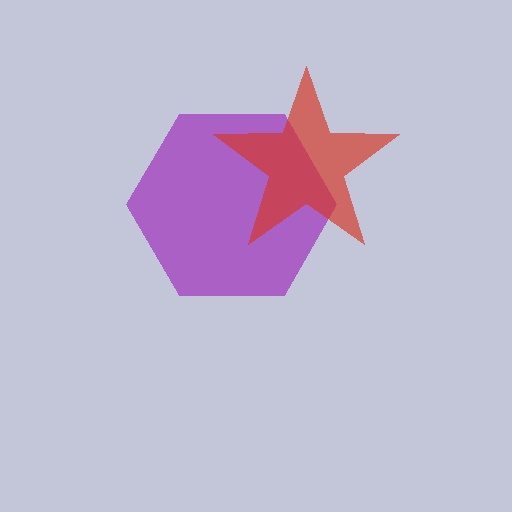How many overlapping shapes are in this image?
There are 2 overlapping shapes in the image.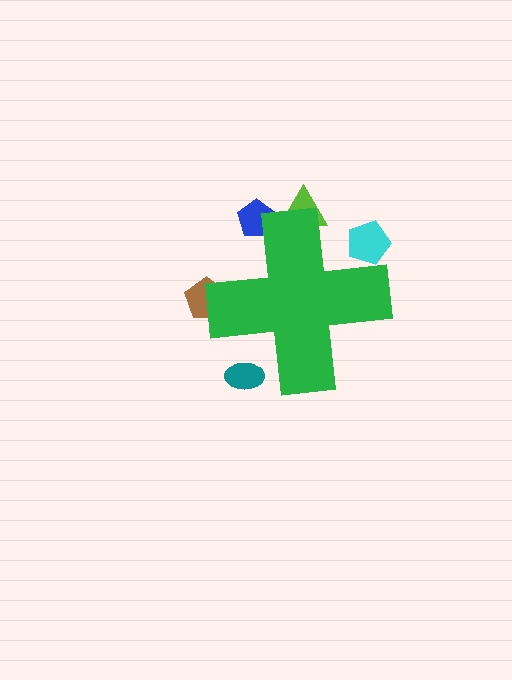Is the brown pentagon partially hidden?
Yes, the brown pentagon is partially hidden behind the green cross.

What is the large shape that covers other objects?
A green cross.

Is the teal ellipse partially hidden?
Yes, the teal ellipse is partially hidden behind the green cross.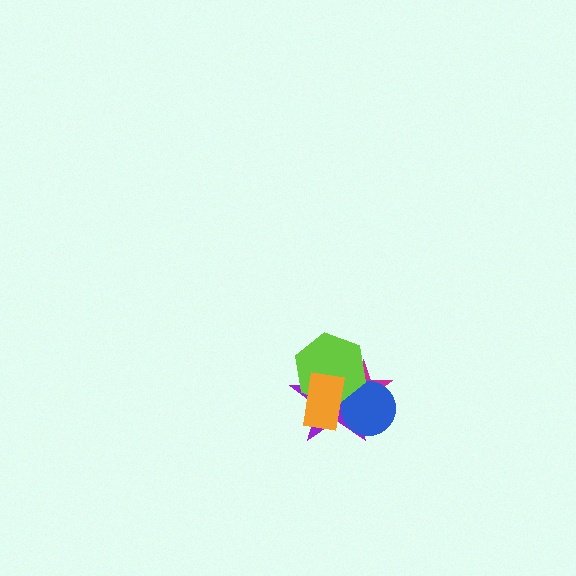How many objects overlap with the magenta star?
4 objects overlap with the magenta star.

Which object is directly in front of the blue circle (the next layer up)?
The lime hexagon is directly in front of the blue circle.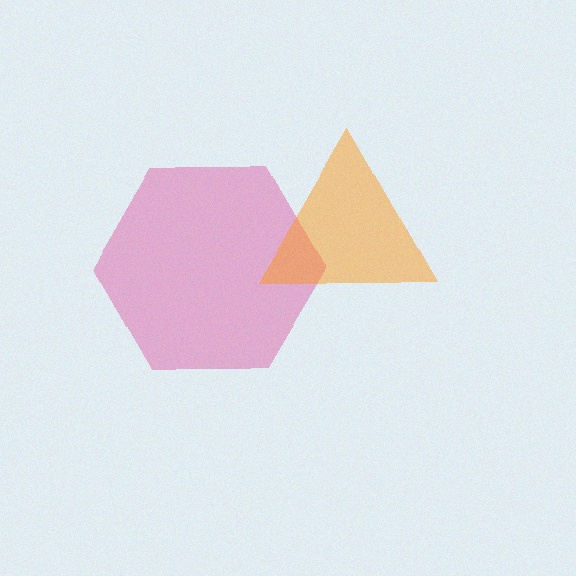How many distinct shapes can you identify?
There are 2 distinct shapes: a pink hexagon, an orange triangle.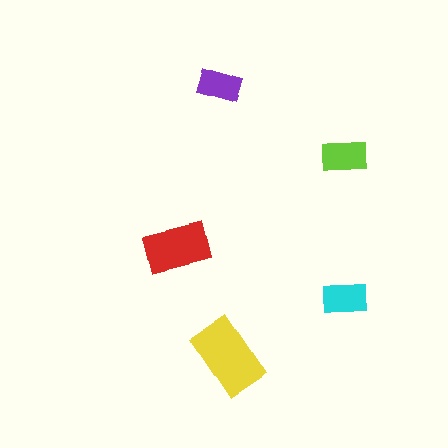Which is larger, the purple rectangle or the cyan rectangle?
The cyan one.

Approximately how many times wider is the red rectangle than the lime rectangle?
About 1.5 times wider.